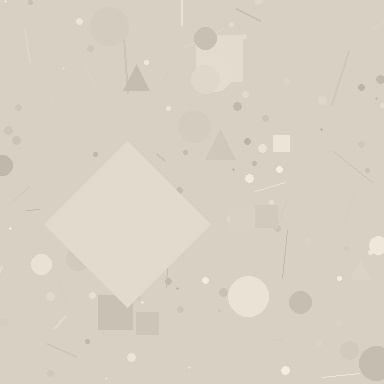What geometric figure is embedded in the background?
A diamond is embedded in the background.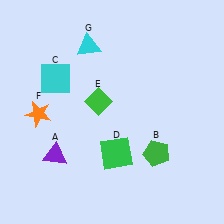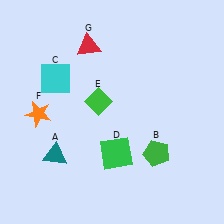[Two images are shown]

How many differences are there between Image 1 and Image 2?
There are 2 differences between the two images.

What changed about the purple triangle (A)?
In Image 1, A is purple. In Image 2, it changed to teal.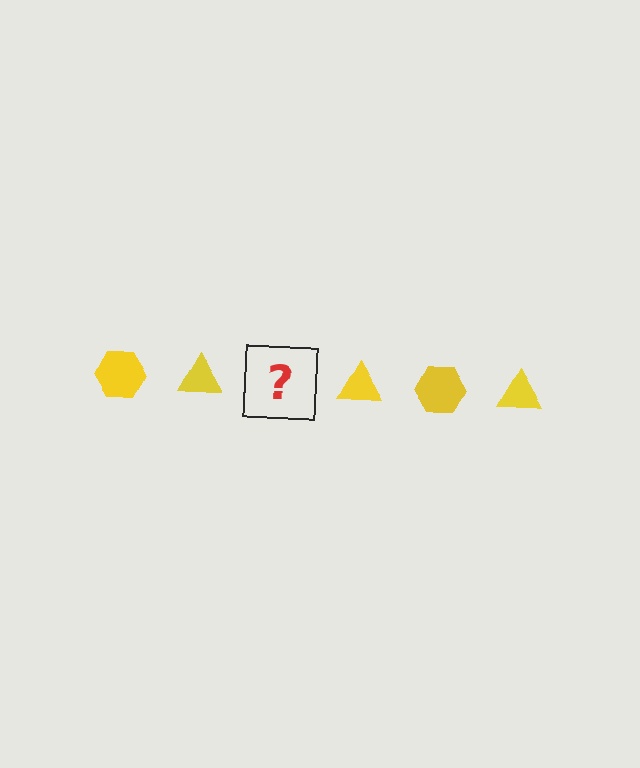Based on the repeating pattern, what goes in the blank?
The blank should be a yellow hexagon.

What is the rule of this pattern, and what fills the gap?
The rule is that the pattern cycles through hexagon, triangle shapes in yellow. The gap should be filled with a yellow hexagon.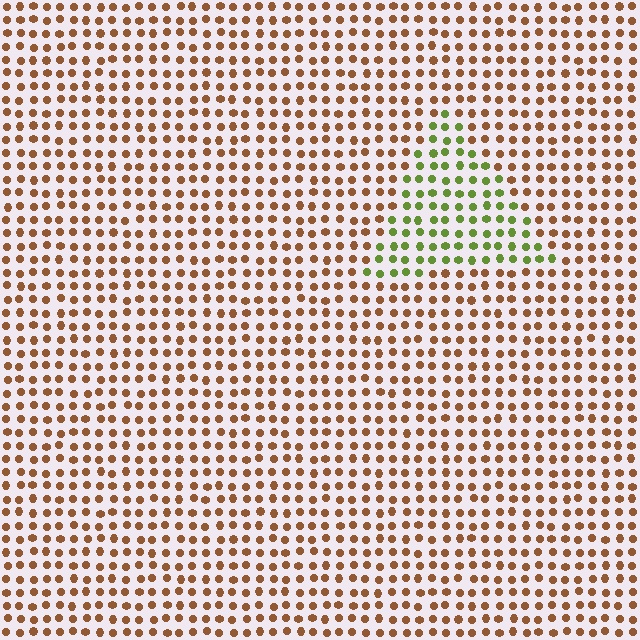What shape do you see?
I see a triangle.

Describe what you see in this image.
The image is filled with small brown elements in a uniform arrangement. A triangle-shaped region is visible where the elements are tinted to a slightly different hue, forming a subtle color boundary.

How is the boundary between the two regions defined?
The boundary is defined purely by a slight shift in hue (about 67 degrees). Spacing, size, and orientation are identical on both sides.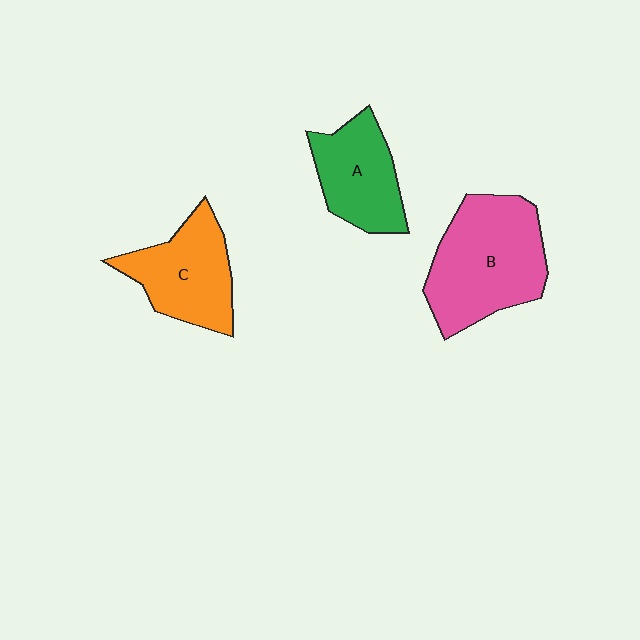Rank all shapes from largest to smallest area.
From largest to smallest: B (pink), C (orange), A (green).